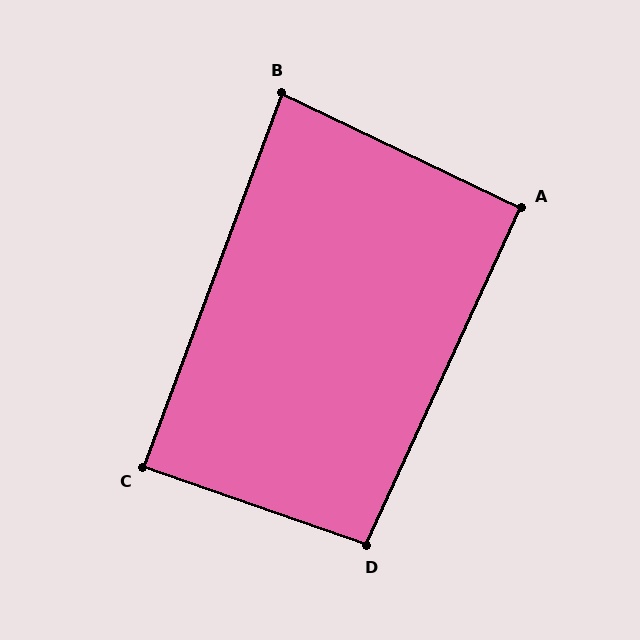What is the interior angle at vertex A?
Approximately 91 degrees (approximately right).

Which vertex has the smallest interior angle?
B, at approximately 85 degrees.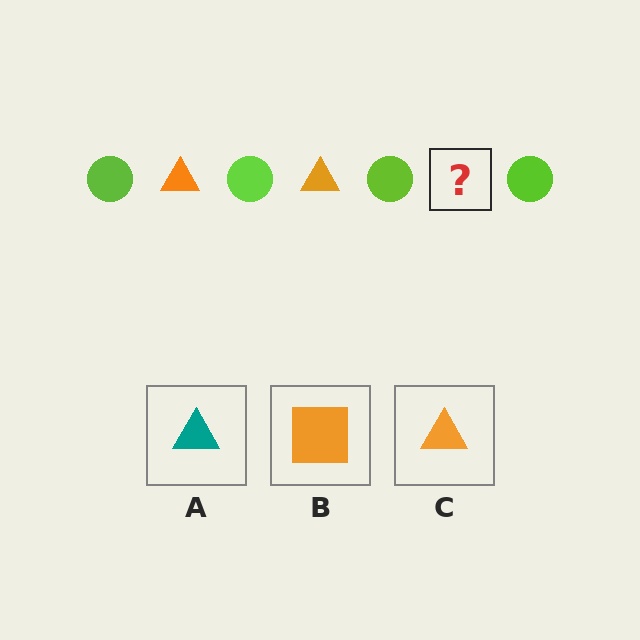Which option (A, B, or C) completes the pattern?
C.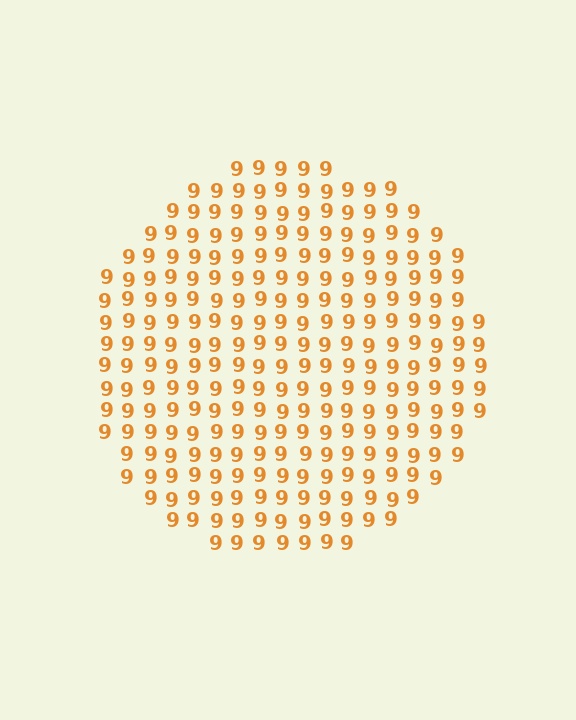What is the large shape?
The large shape is a circle.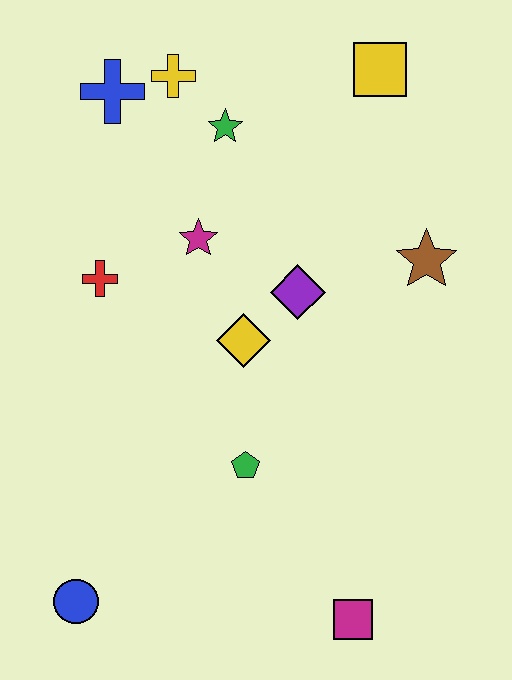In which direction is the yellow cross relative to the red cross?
The yellow cross is above the red cross.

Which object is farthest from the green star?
The magenta square is farthest from the green star.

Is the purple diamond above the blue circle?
Yes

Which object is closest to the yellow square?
The green star is closest to the yellow square.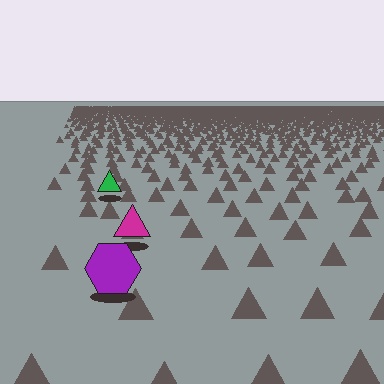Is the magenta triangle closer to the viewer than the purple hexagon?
No. The purple hexagon is closer — you can tell from the texture gradient: the ground texture is coarser near it.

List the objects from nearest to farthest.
From nearest to farthest: the purple hexagon, the magenta triangle, the green triangle.